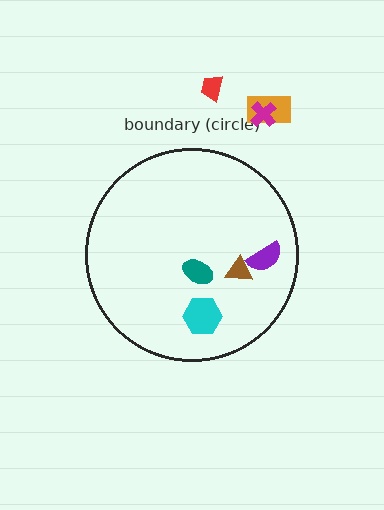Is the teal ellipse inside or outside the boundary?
Inside.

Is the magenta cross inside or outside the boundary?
Outside.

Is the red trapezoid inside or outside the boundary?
Outside.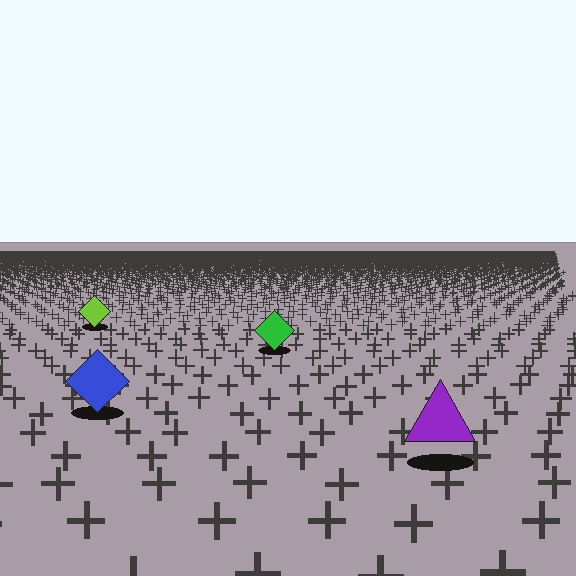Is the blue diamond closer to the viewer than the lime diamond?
Yes. The blue diamond is closer — you can tell from the texture gradient: the ground texture is coarser near it.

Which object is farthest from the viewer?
The lime diamond is farthest from the viewer. It appears smaller and the ground texture around it is denser.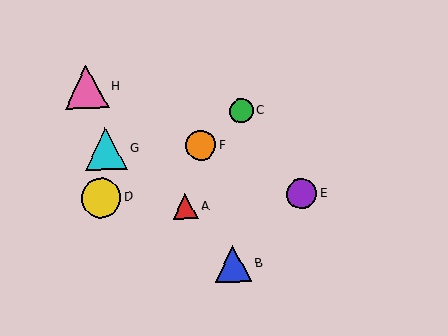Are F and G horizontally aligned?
Yes, both are at y≈146.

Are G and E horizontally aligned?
No, G is at y≈149 and E is at y≈194.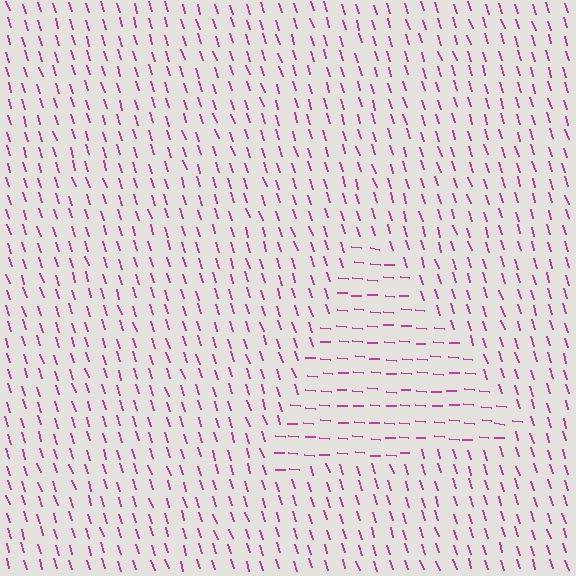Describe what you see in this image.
The image is filled with small magenta line segments. A triangle region in the image has lines oriented differently from the surrounding lines, creating a visible texture boundary.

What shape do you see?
I see a triangle.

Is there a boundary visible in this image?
Yes, there is a texture boundary formed by a change in line orientation.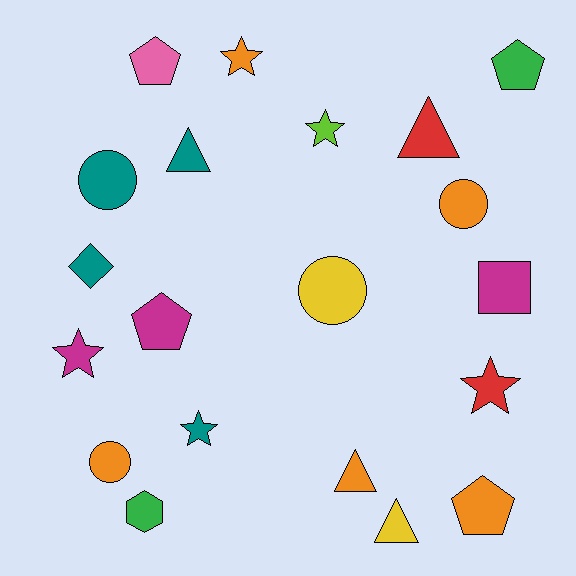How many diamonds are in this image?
There is 1 diamond.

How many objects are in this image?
There are 20 objects.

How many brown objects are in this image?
There are no brown objects.